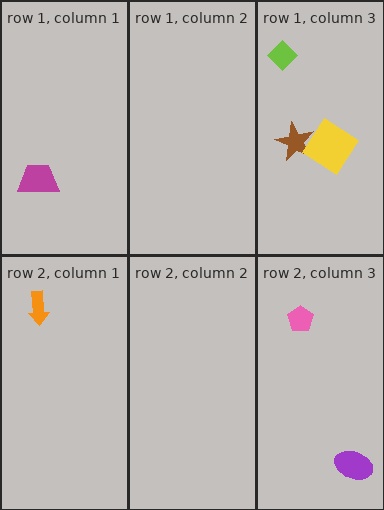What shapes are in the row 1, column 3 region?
The brown star, the lime diamond, the yellow diamond.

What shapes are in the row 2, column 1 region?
The orange arrow.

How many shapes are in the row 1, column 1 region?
1.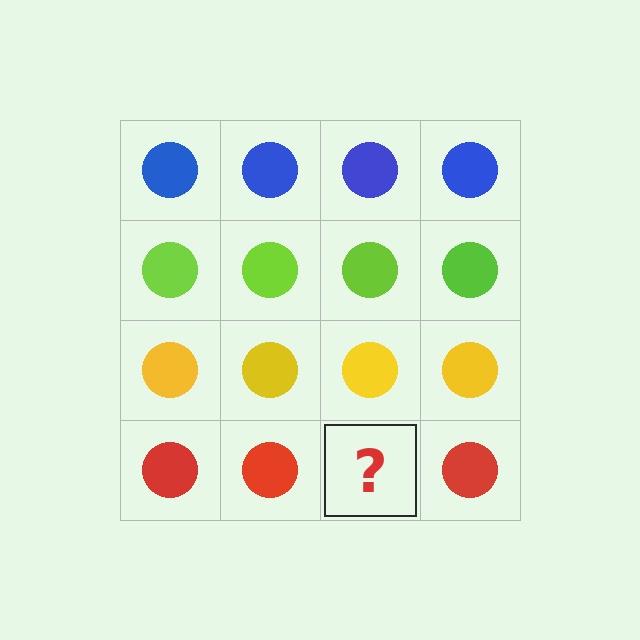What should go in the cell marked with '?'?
The missing cell should contain a red circle.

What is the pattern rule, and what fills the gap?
The rule is that each row has a consistent color. The gap should be filled with a red circle.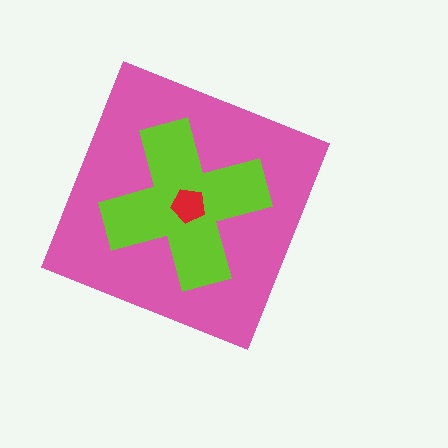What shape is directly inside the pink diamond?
The lime cross.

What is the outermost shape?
The pink diamond.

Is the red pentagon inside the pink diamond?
Yes.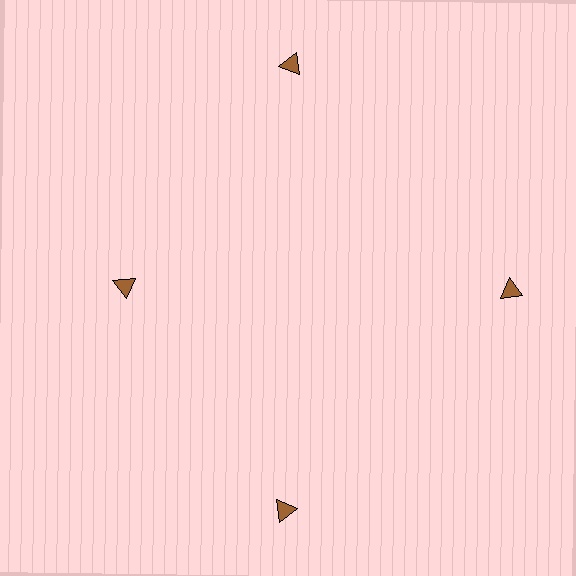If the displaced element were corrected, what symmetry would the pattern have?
It would have 4-fold rotational symmetry — the pattern would map onto itself every 90 degrees.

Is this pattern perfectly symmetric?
No. The 4 brown triangles are arranged in a ring, but one element near the 9 o'clock position is pulled inward toward the center, breaking the 4-fold rotational symmetry.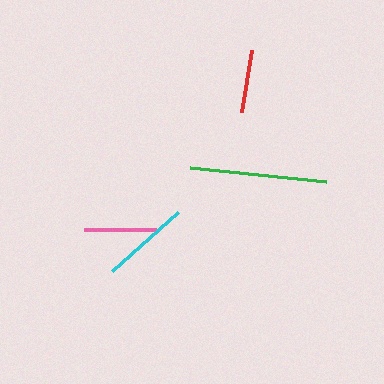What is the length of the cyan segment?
The cyan segment is approximately 89 pixels long.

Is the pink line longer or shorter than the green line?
The green line is longer than the pink line.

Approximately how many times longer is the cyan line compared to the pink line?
The cyan line is approximately 1.2 times the length of the pink line.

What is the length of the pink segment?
The pink segment is approximately 72 pixels long.